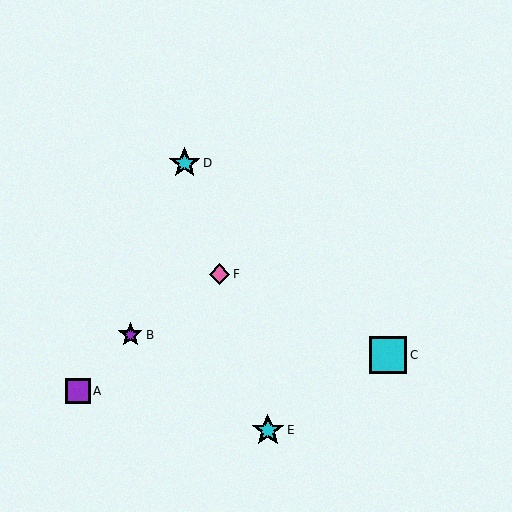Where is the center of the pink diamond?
The center of the pink diamond is at (219, 274).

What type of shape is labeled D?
Shape D is a cyan star.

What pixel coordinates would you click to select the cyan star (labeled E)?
Click at (268, 430) to select the cyan star E.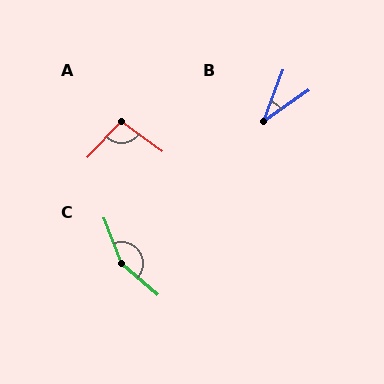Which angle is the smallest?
B, at approximately 34 degrees.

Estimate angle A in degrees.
Approximately 97 degrees.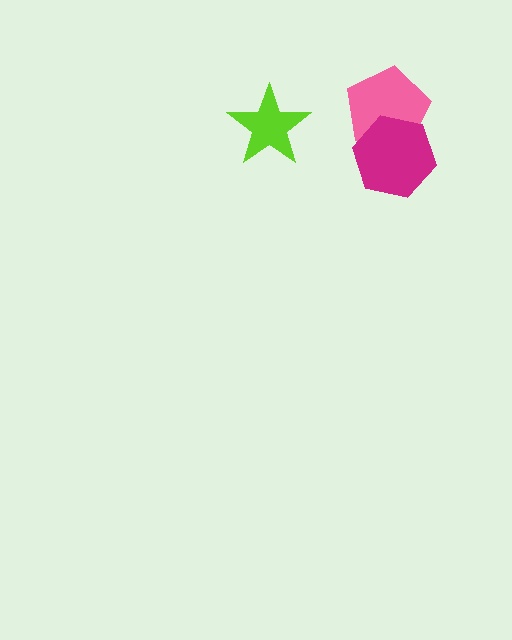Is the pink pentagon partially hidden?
Yes, it is partially covered by another shape.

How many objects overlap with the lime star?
0 objects overlap with the lime star.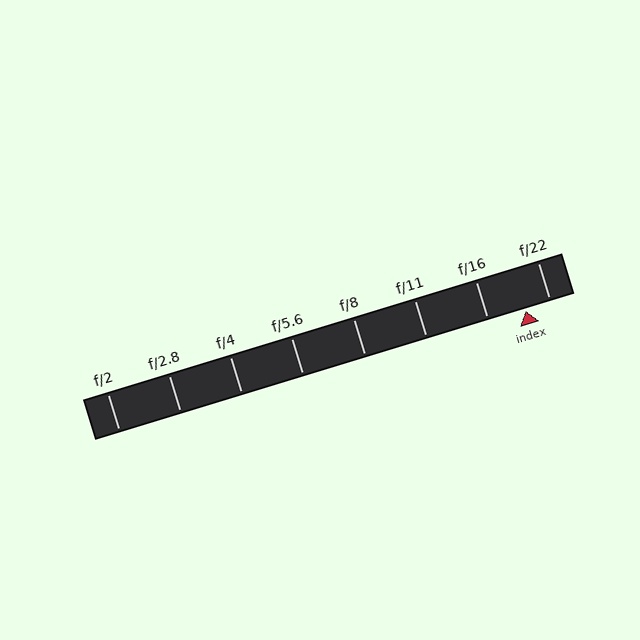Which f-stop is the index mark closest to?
The index mark is closest to f/22.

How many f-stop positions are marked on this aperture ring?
There are 8 f-stop positions marked.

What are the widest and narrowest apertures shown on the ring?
The widest aperture shown is f/2 and the narrowest is f/22.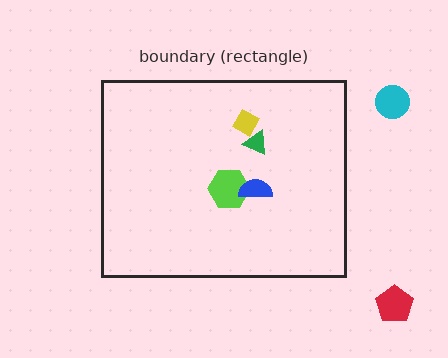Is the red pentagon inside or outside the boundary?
Outside.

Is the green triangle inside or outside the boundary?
Inside.